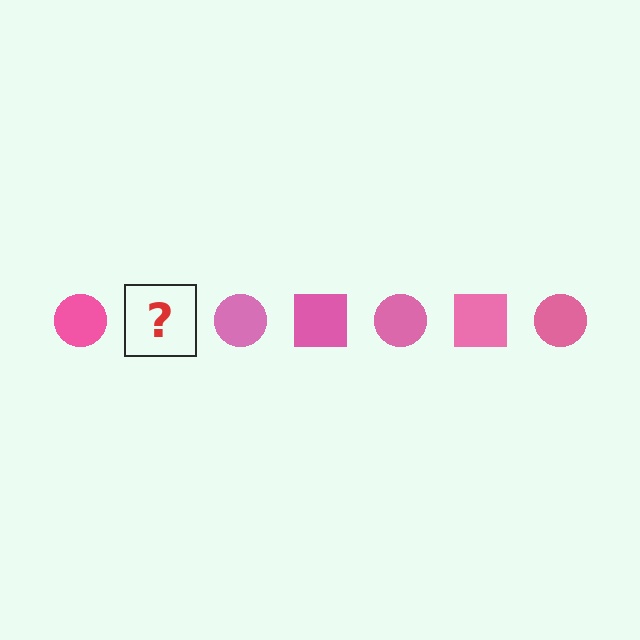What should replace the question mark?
The question mark should be replaced with a pink square.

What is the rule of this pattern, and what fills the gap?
The rule is that the pattern cycles through circle, square shapes in pink. The gap should be filled with a pink square.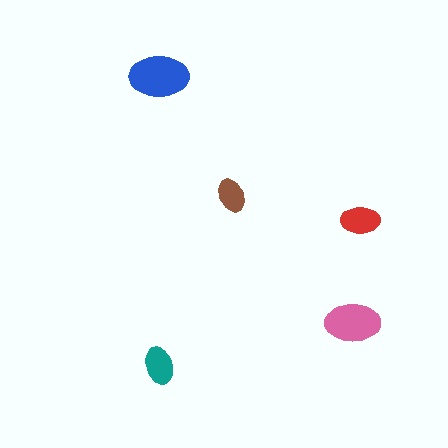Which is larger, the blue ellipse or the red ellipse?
The blue one.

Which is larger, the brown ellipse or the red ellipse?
The red one.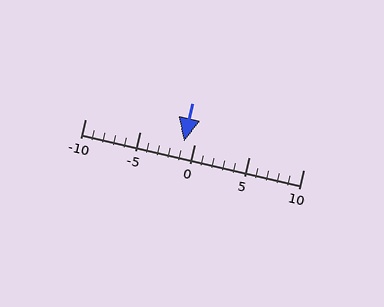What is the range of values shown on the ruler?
The ruler shows values from -10 to 10.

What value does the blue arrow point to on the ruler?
The blue arrow points to approximately -1.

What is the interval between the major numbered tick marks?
The major tick marks are spaced 5 units apart.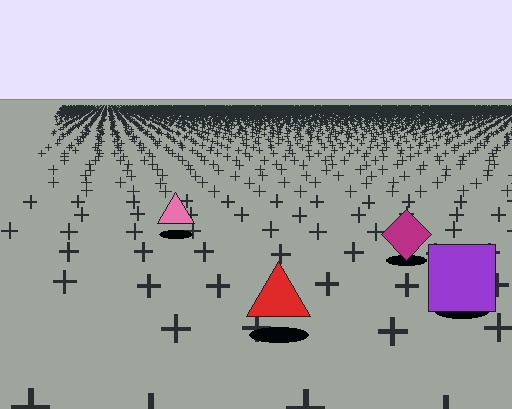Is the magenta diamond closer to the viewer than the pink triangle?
Yes. The magenta diamond is closer — you can tell from the texture gradient: the ground texture is coarser near it.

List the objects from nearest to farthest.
From nearest to farthest: the red triangle, the purple square, the magenta diamond, the pink triangle.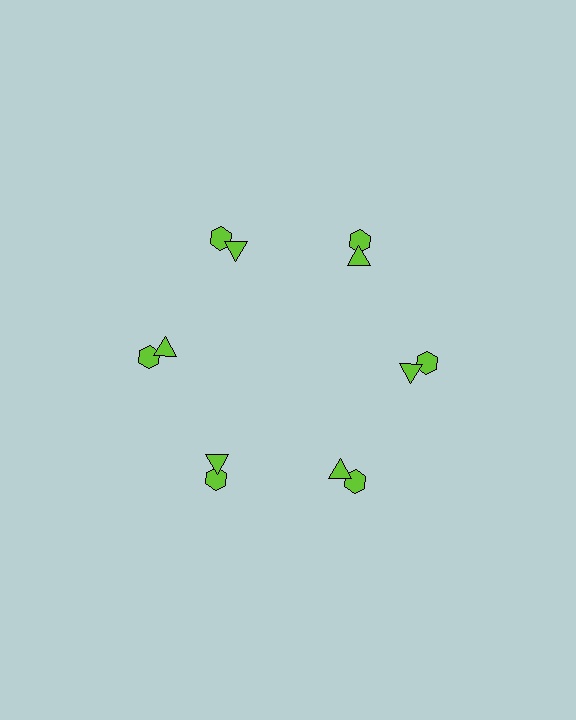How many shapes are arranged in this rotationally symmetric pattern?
There are 12 shapes, arranged in 6 groups of 2.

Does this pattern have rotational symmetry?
Yes, this pattern has 6-fold rotational symmetry. It looks the same after rotating 60 degrees around the center.